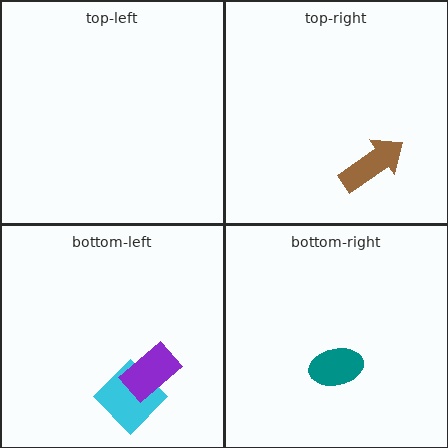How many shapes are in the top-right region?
1.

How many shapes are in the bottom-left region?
2.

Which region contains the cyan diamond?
The bottom-left region.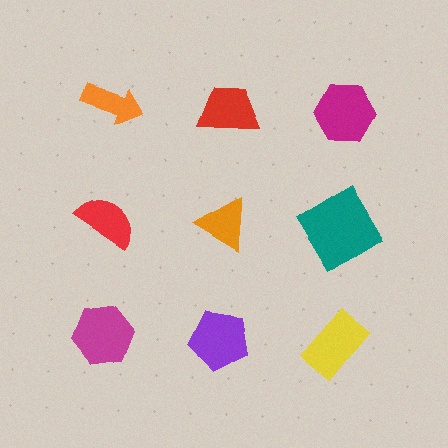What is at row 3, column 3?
A yellow rectangle.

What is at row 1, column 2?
A red trapezoid.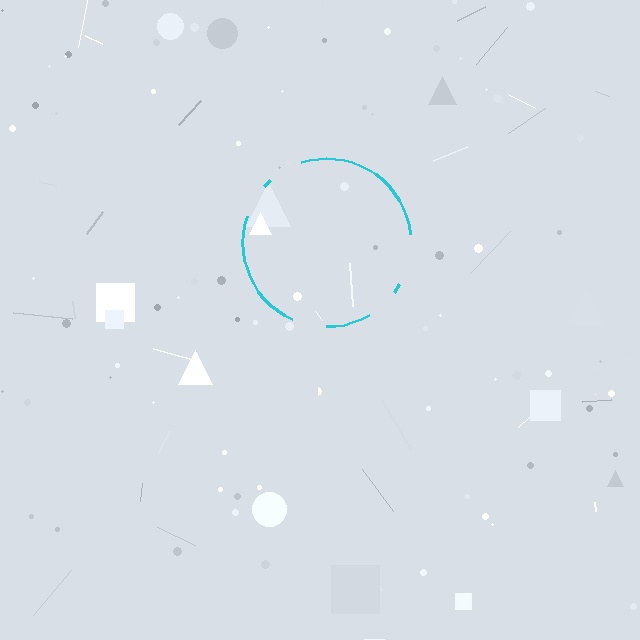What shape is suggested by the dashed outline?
The dashed outline suggests a circle.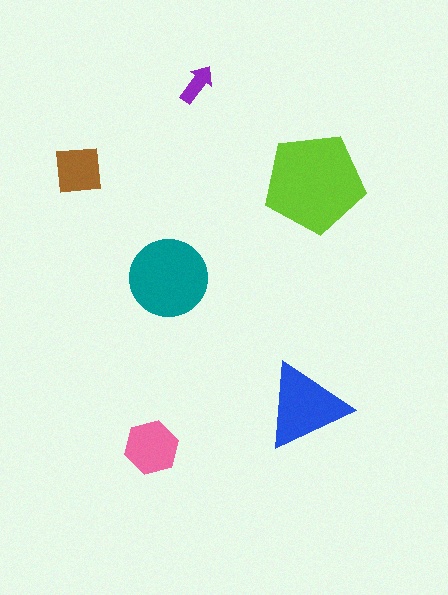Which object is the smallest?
The purple arrow.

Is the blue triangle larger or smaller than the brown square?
Larger.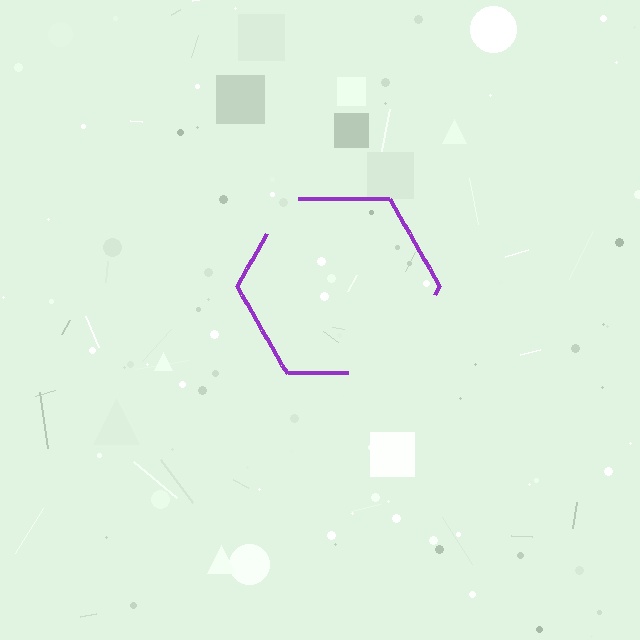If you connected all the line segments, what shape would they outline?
They would outline a hexagon.